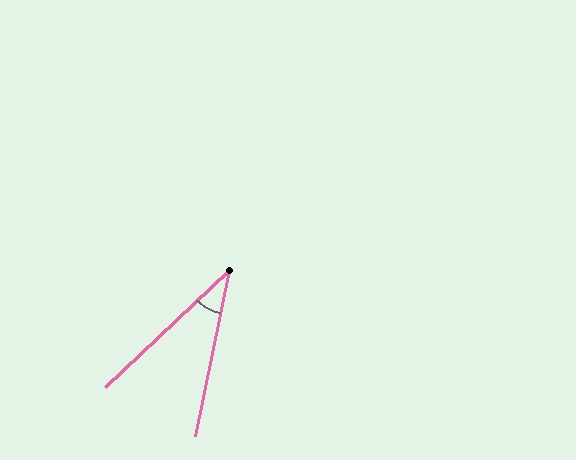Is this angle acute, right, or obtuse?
It is acute.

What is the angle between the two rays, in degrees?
Approximately 35 degrees.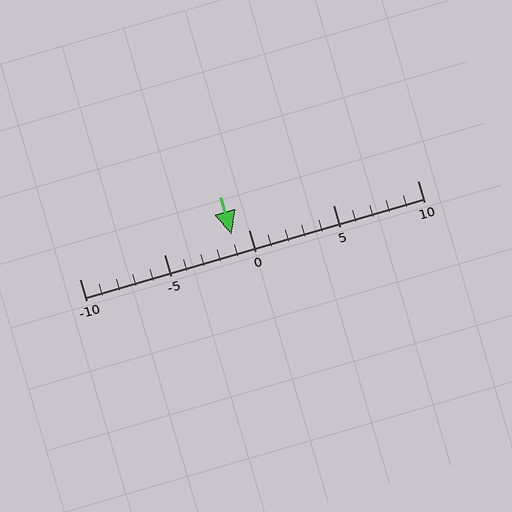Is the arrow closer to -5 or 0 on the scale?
The arrow is closer to 0.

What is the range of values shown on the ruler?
The ruler shows values from -10 to 10.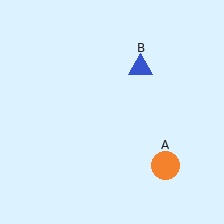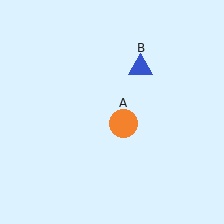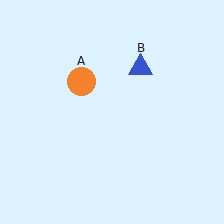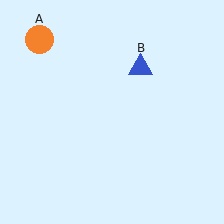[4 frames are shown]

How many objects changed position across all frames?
1 object changed position: orange circle (object A).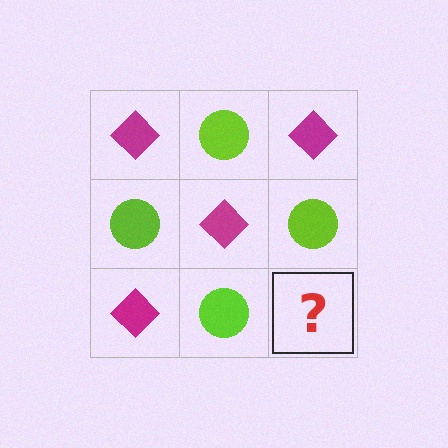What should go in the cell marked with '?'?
The missing cell should contain a magenta diamond.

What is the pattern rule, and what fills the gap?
The rule is that it alternates magenta diamond and lime circle in a checkerboard pattern. The gap should be filled with a magenta diamond.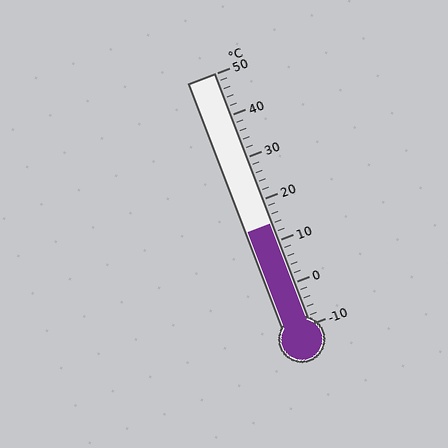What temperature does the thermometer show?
The thermometer shows approximately 14°C.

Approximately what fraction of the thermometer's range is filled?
The thermometer is filled to approximately 40% of its range.